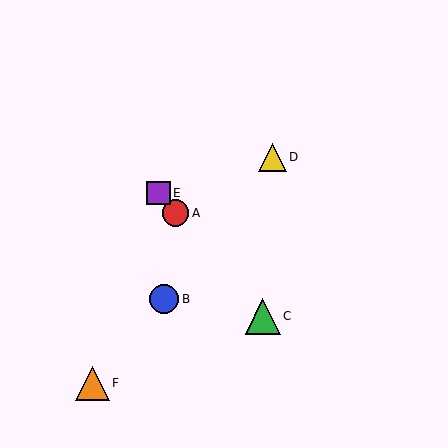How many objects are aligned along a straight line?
3 objects (A, C, E) are aligned along a straight line.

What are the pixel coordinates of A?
Object A is at (175, 213).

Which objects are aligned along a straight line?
Objects A, C, E are aligned along a straight line.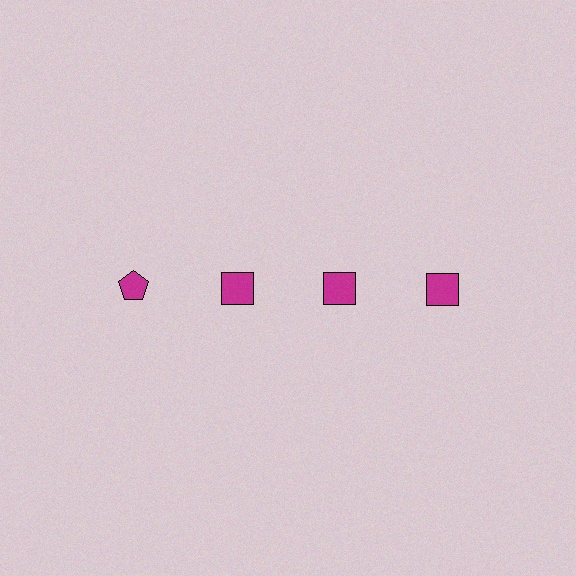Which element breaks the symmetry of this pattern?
The magenta pentagon in the top row, leftmost column breaks the symmetry. All other shapes are magenta squares.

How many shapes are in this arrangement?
There are 4 shapes arranged in a grid pattern.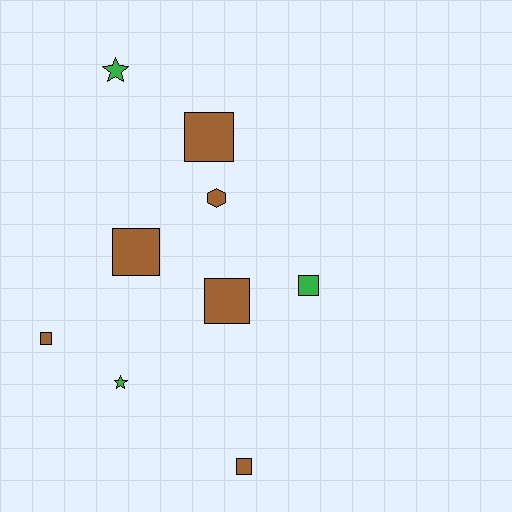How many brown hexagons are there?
There is 1 brown hexagon.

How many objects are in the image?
There are 9 objects.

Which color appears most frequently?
Brown, with 6 objects.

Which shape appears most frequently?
Square, with 6 objects.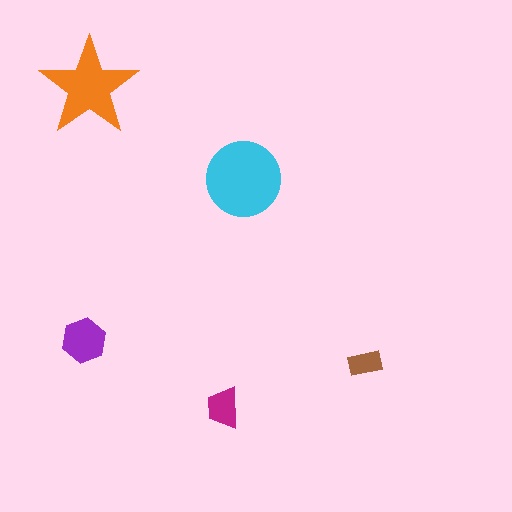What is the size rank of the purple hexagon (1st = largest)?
3rd.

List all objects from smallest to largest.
The brown rectangle, the magenta trapezoid, the purple hexagon, the orange star, the cyan circle.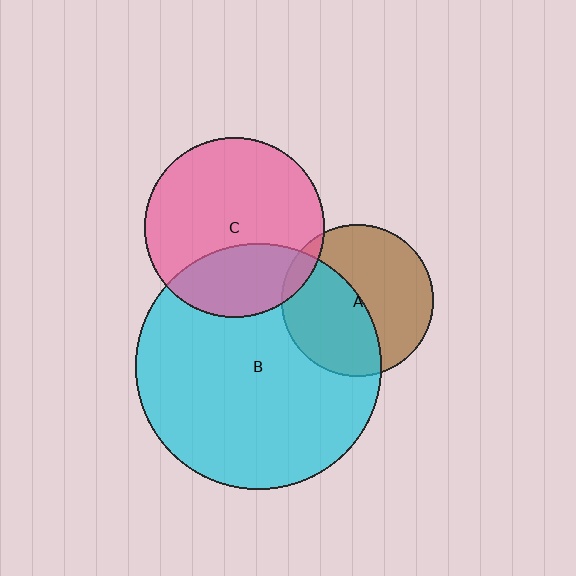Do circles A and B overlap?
Yes.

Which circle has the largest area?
Circle B (cyan).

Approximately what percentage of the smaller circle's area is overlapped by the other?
Approximately 45%.